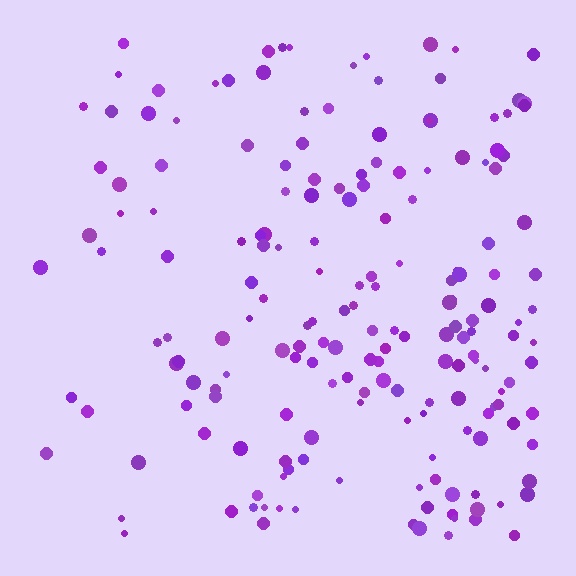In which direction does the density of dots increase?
From left to right, with the right side densest.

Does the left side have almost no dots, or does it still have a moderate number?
Still a moderate number, just noticeably fewer than the right.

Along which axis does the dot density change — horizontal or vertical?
Horizontal.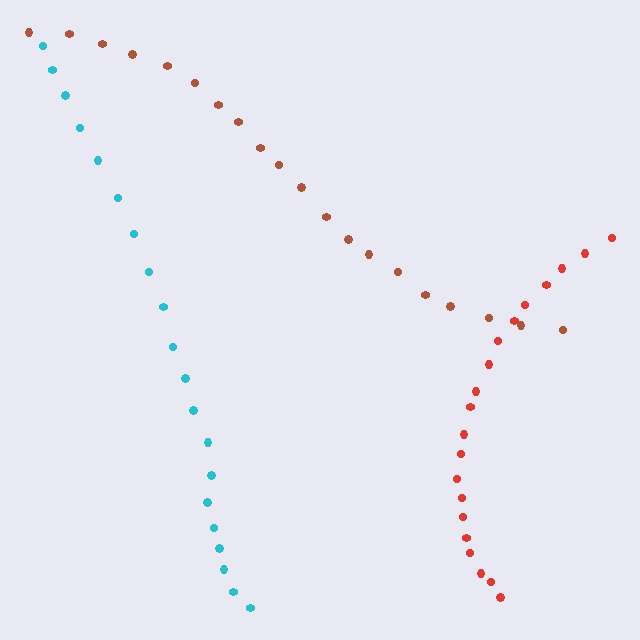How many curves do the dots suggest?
There are 3 distinct paths.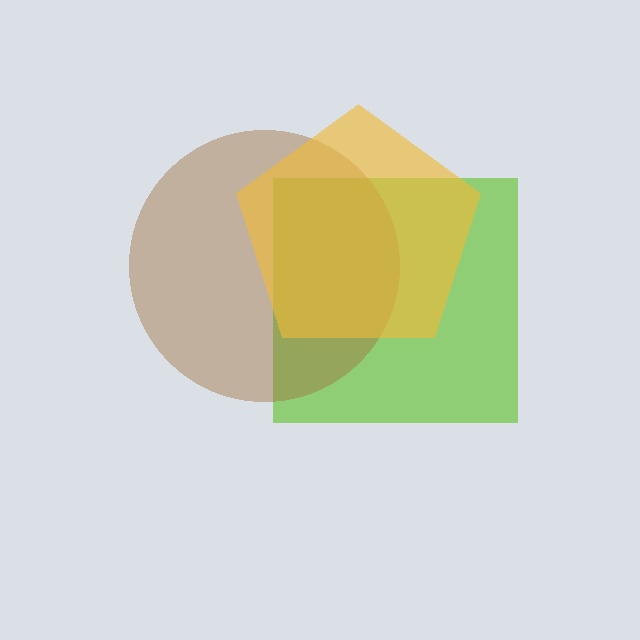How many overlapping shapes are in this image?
There are 3 overlapping shapes in the image.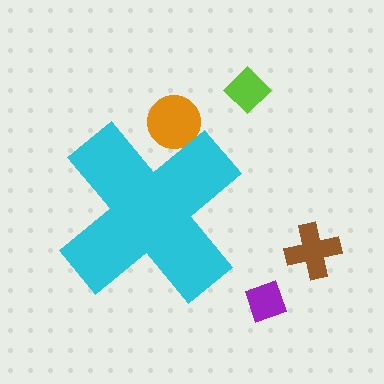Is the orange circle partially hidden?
Yes, the orange circle is partially hidden behind the cyan cross.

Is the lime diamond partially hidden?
No, the lime diamond is fully visible.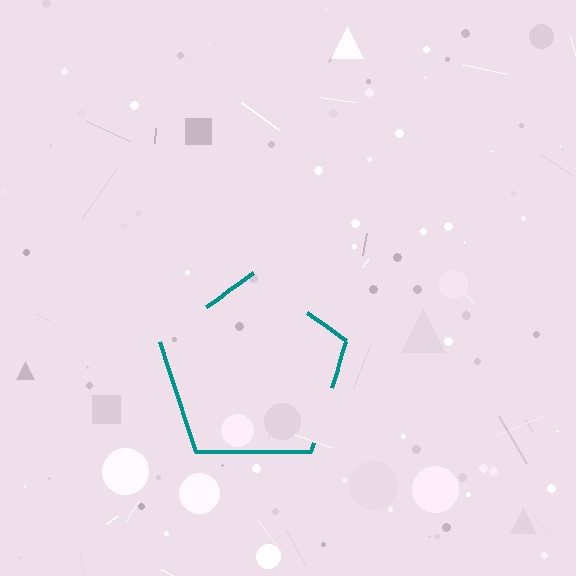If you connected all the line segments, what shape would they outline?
They would outline a pentagon.